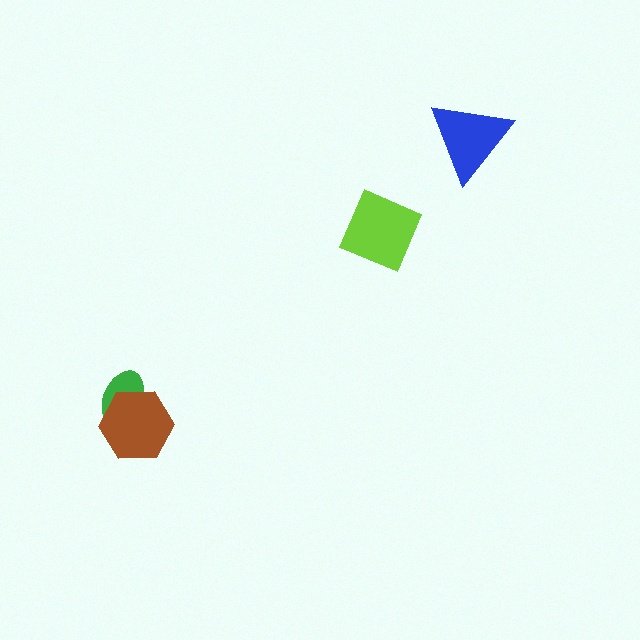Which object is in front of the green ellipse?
The brown hexagon is in front of the green ellipse.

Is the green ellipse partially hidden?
Yes, it is partially covered by another shape.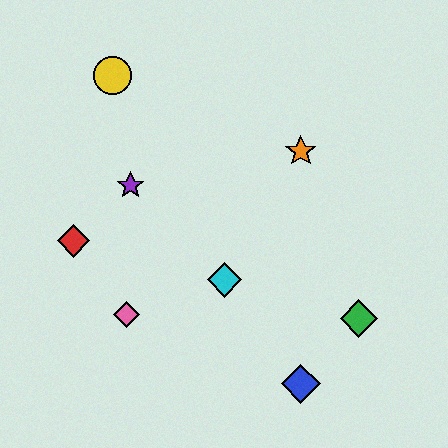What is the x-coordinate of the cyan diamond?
The cyan diamond is at x≈225.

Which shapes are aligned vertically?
The blue diamond, the orange star are aligned vertically.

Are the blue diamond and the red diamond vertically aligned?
No, the blue diamond is at x≈301 and the red diamond is at x≈74.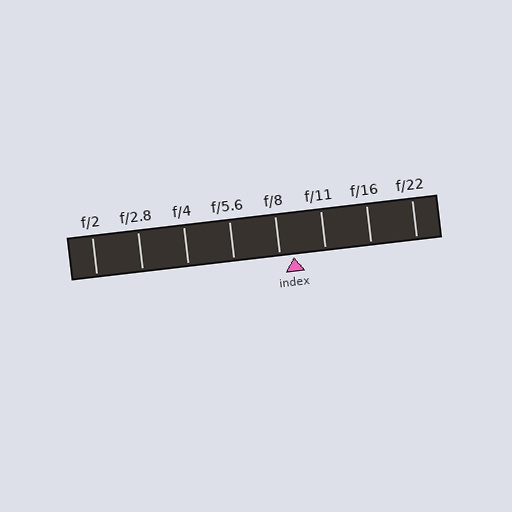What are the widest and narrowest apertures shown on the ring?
The widest aperture shown is f/2 and the narrowest is f/22.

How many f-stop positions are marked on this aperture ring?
There are 8 f-stop positions marked.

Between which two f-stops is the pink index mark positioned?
The index mark is between f/8 and f/11.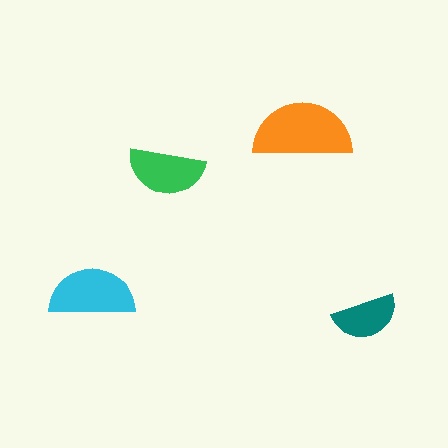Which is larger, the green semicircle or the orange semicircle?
The orange one.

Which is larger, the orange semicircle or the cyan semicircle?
The orange one.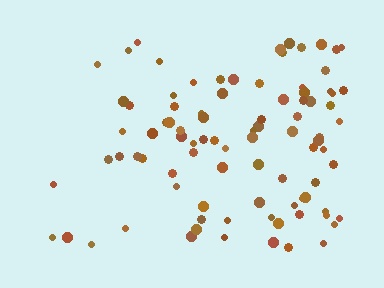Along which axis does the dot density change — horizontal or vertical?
Horizontal.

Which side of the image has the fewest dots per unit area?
The left.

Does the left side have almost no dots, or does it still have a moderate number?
Still a moderate number, just noticeably fewer than the right.